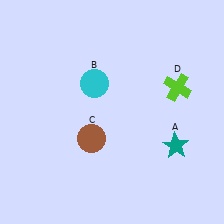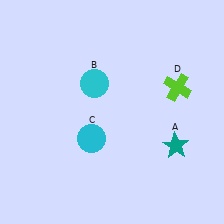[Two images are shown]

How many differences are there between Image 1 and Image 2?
There is 1 difference between the two images.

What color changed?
The circle (C) changed from brown in Image 1 to cyan in Image 2.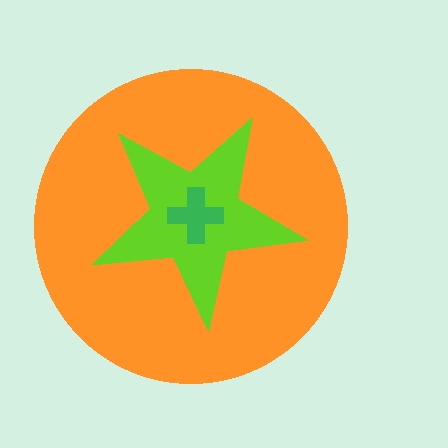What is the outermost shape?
The orange circle.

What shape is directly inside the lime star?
The green cross.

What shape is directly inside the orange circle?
The lime star.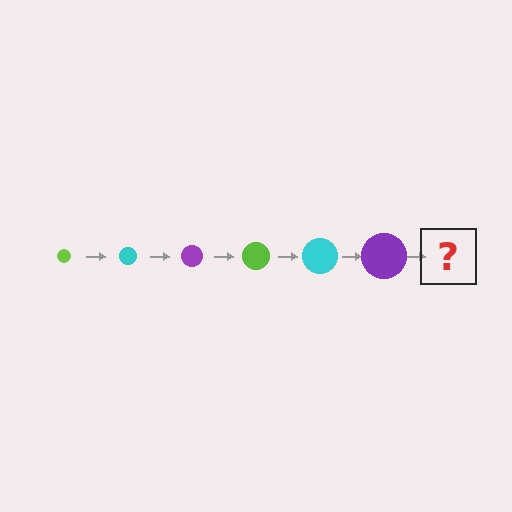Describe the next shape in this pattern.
It should be a lime circle, larger than the previous one.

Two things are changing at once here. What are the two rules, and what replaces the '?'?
The two rules are that the circle grows larger each step and the color cycles through lime, cyan, and purple. The '?' should be a lime circle, larger than the previous one.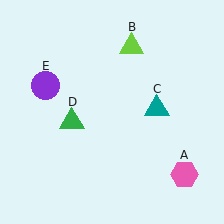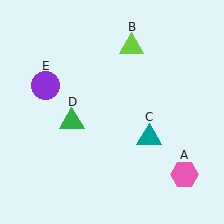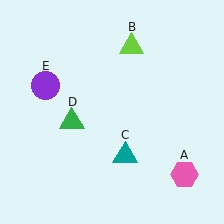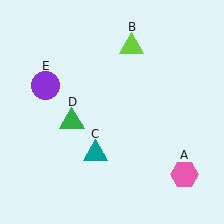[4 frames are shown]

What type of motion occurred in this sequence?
The teal triangle (object C) rotated clockwise around the center of the scene.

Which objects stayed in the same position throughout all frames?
Pink hexagon (object A) and lime triangle (object B) and green triangle (object D) and purple circle (object E) remained stationary.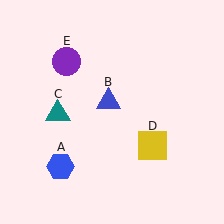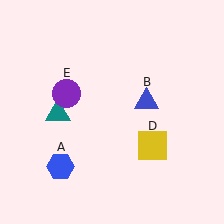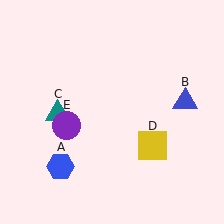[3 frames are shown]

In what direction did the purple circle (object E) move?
The purple circle (object E) moved down.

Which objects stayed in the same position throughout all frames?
Blue hexagon (object A) and teal triangle (object C) and yellow square (object D) remained stationary.